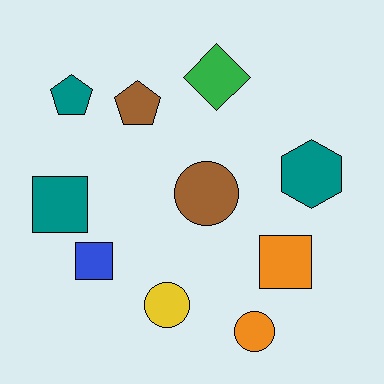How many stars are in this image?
There are no stars.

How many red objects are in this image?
There are no red objects.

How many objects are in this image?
There are 10 objects.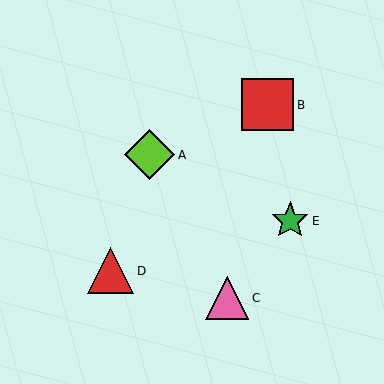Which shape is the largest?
The red square (labeled B) is the largest.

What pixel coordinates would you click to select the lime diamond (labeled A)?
Click at (150, 155) to select the lime diamond A.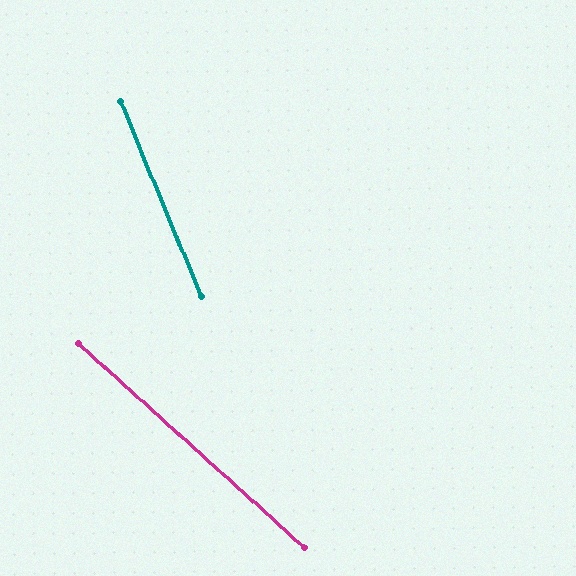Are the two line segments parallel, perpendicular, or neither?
Neither parallel nor perpendicular — they differ by about 25°.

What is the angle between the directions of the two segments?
Approximately 25 degrees.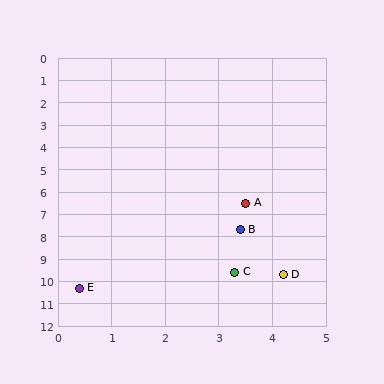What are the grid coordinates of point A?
Point A is at approximately (3.5, 6.5).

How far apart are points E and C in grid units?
Points E and C are about 3.0 grid units apart.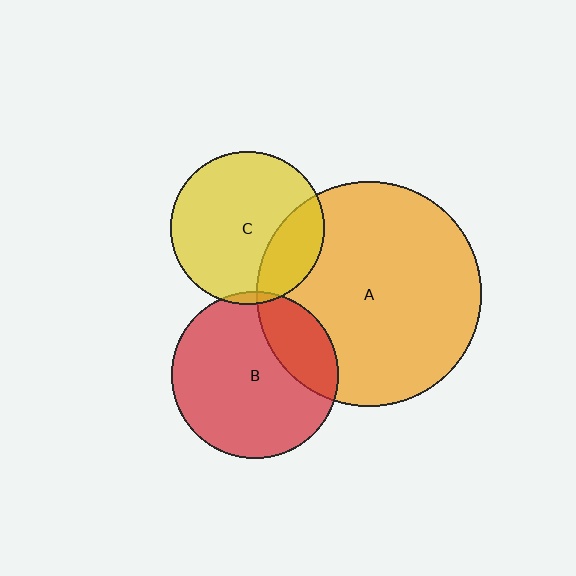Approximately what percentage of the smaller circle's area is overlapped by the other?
Approximately 5%.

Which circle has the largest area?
Circle A (orange).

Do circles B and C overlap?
Yes.